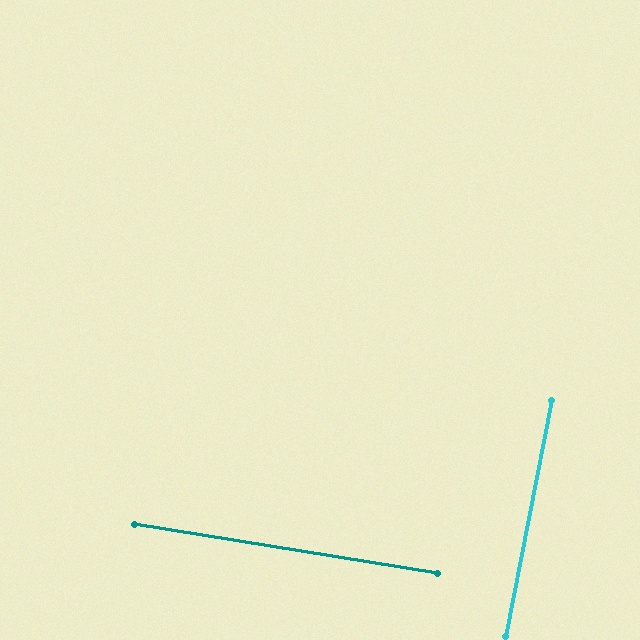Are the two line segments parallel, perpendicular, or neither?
Perpendicular — they meet at approximately 88°.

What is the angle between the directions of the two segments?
Approximately 88 degrees.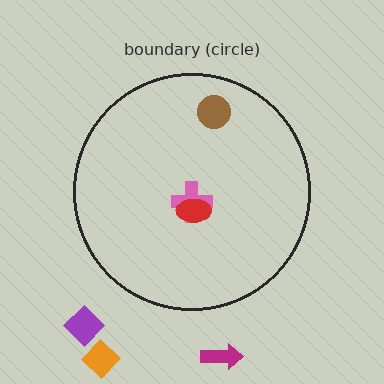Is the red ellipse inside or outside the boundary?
Inside.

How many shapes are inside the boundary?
3 inside, 3 outside.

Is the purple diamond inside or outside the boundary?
Outside.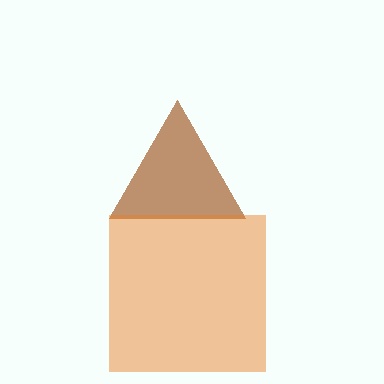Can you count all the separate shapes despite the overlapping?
Yes, there are 2 separate shapes.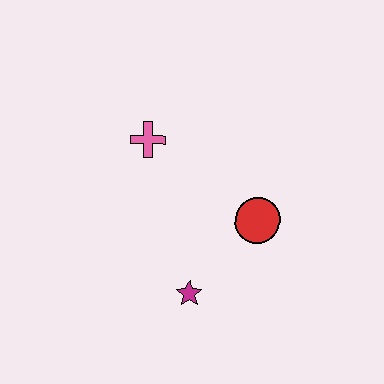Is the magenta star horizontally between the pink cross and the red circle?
Yes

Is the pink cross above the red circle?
Yes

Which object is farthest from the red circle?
The pink cross is farthest from the red circle.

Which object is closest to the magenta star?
The red circle is closest to the magenta star.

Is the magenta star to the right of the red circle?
No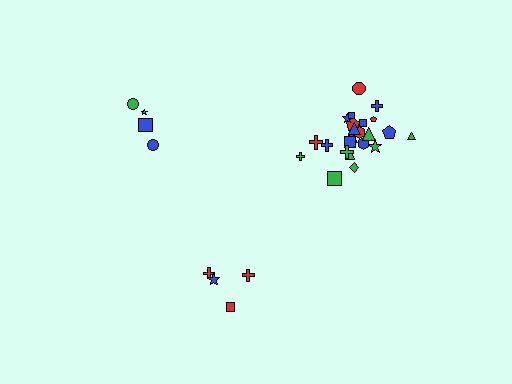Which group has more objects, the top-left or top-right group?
The top-right group.